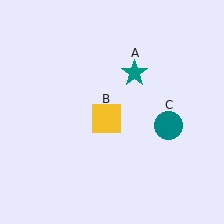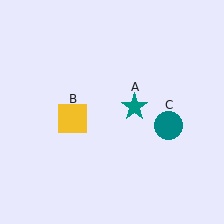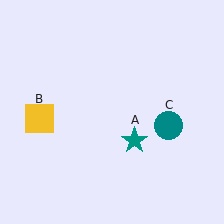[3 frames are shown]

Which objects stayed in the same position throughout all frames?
Teal circle (object C) remained stationary.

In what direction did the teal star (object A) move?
The teal star (object A) moved down.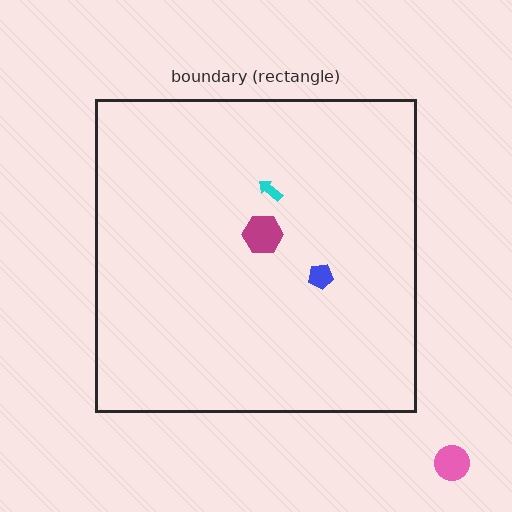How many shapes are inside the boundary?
3 inside, 1 outside.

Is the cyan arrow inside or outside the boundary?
Inside.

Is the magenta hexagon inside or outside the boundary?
Inside.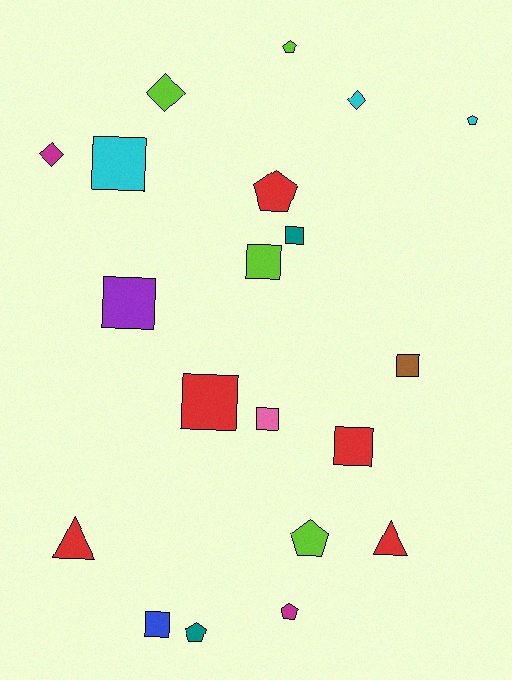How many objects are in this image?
There are 20 objects.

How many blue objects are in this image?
There is 1 blue object.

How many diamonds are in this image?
There are 3 diamonds.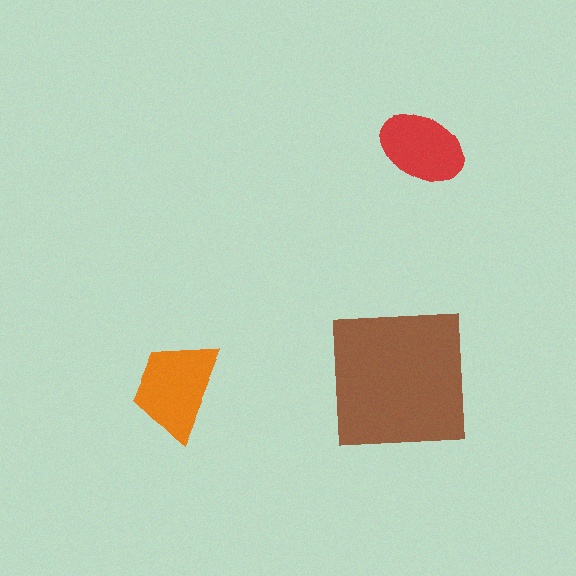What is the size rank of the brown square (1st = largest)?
1st.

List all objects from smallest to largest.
The red ellipse, the orange trapezoid, the brown square.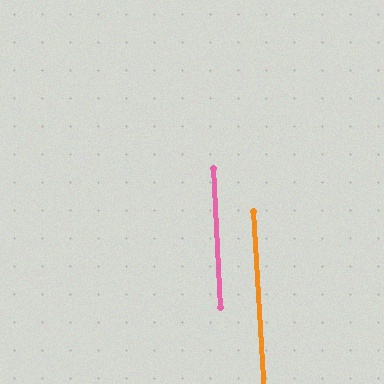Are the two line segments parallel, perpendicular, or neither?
Parallel — their directions differ by only 0.8°.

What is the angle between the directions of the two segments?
Approximately 1 degree.